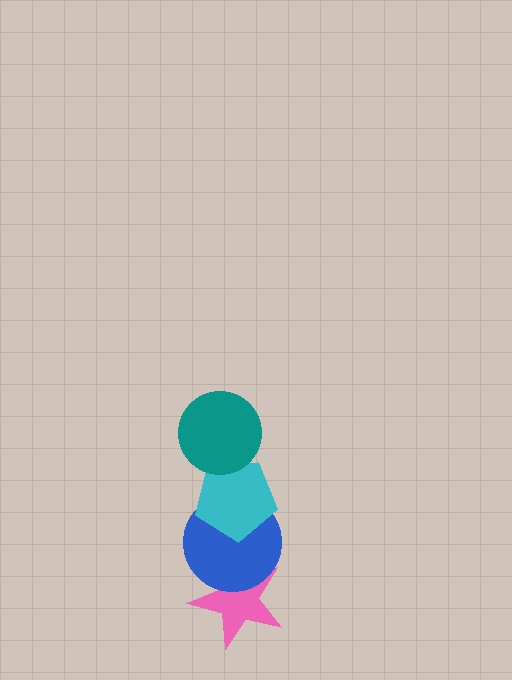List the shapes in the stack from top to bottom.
From top to bottom: the teal circle, the cyan pentagon, the blue circle, the pink star.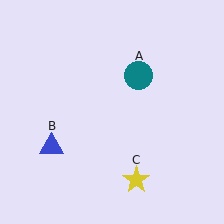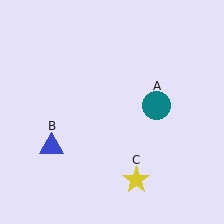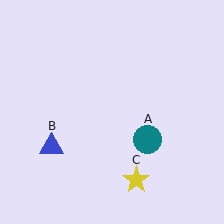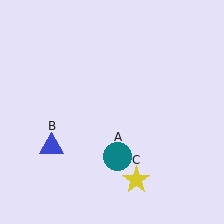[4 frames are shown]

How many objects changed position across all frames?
1 object changed position: teal circle (object A).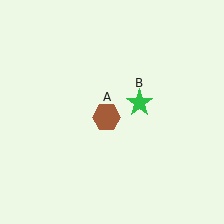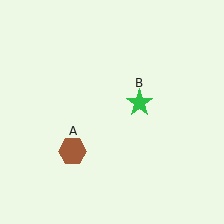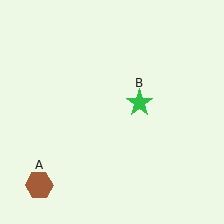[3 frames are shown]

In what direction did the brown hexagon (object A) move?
The brown hexagon (object A) moved down and to the left.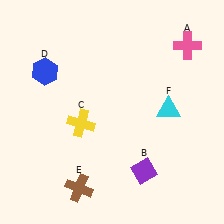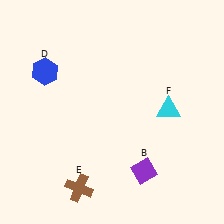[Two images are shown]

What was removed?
The yellow cross (C), the pink cross (A) were removed in Image 2.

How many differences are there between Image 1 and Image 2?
There are 2 differences between the two images.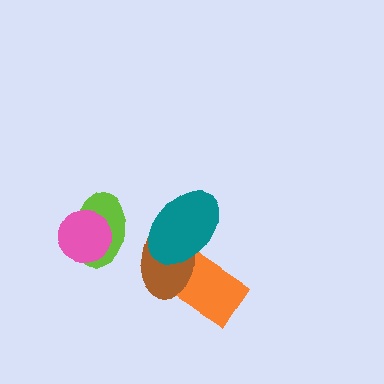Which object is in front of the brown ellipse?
The teal ellipse is in front of the brown ellipse.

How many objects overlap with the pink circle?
1 object overlaps with the pink circle.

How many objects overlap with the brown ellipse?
2 objects overlap with the brown ellipse.